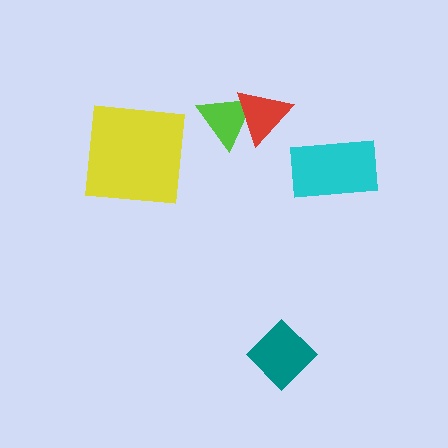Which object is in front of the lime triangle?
The red triangle is in front of the lime triangle.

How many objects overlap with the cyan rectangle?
0 objects overlap with the cyan rectangle.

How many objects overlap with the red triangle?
1 object overlaps with the red triangle.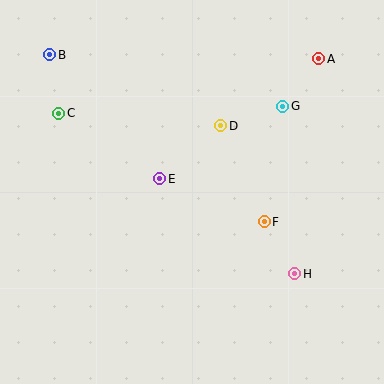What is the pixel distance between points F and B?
The distance between F and B is 272 pixels.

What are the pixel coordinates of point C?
Point C is at (59, 113).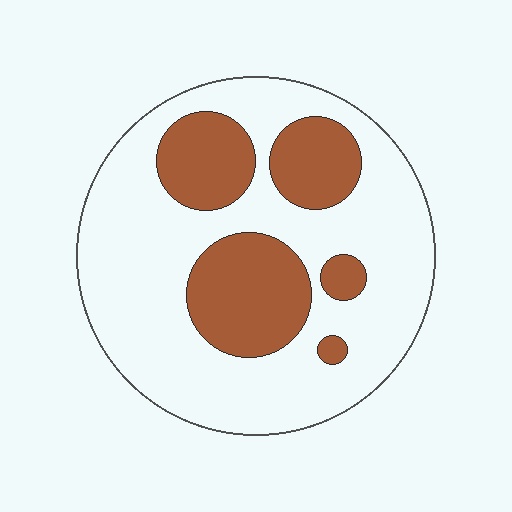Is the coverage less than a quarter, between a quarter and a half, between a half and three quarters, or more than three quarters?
Between a quarter and a half.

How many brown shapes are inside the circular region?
5.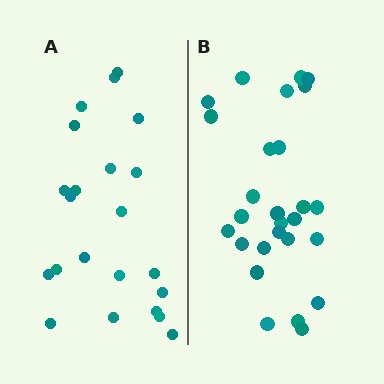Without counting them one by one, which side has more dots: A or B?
Region B (the right region) has more dots.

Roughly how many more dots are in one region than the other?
Region B has about 5 more dots than region A.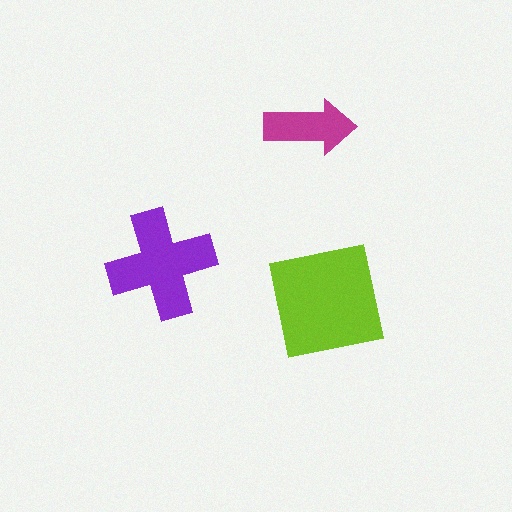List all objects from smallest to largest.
The magenta arrow, the purple cross, the lime square.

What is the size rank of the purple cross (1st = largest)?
2nd.